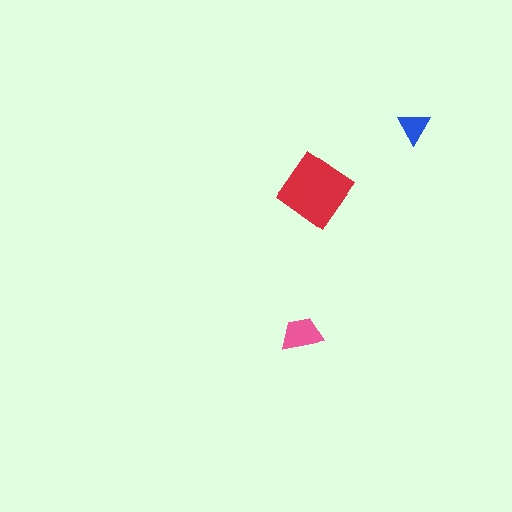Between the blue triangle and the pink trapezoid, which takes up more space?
The pink trapezoid.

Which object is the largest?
The red diamond.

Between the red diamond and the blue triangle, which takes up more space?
The red diamond.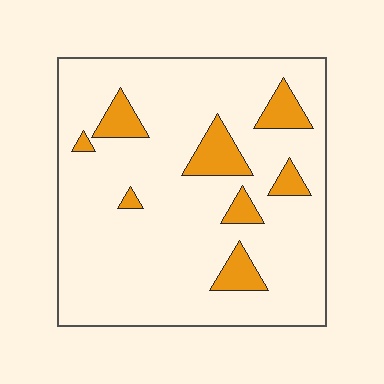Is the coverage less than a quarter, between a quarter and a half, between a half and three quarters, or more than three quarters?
Less than a quarter.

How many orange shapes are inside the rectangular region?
8.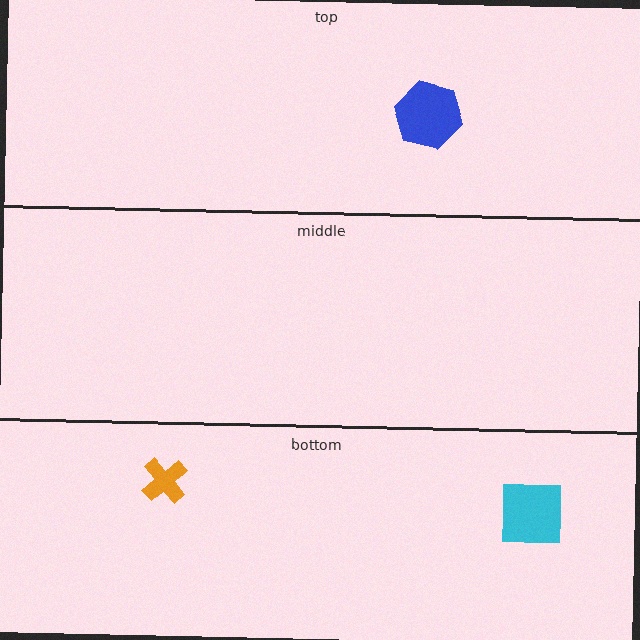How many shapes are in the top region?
1.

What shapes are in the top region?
The blue hexagon.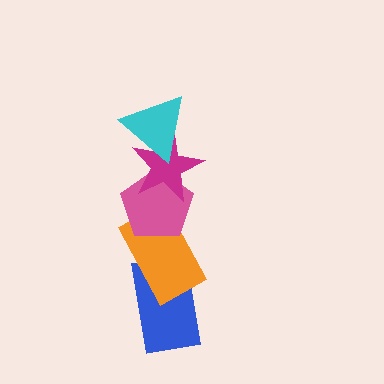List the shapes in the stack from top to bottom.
From top to bottom: the cyan triangle, the magenta star, the pink pentagon, the orange rectangle, the blue rectangle.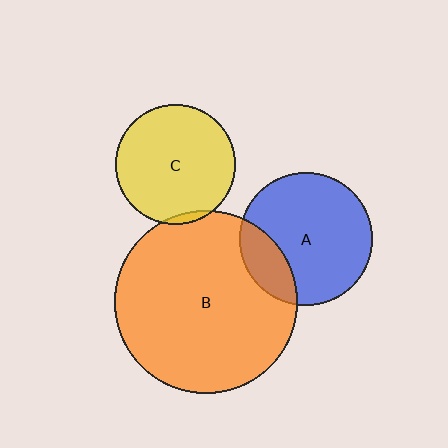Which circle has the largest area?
Circle B (orange).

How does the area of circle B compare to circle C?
Approximately 2.3 times.